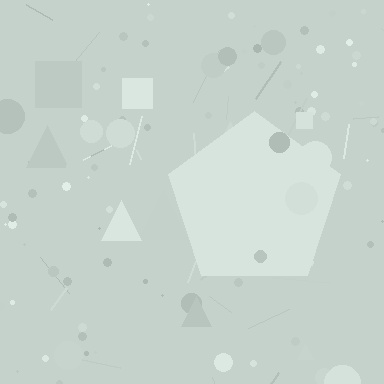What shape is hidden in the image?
A pentagon is hidden in the image.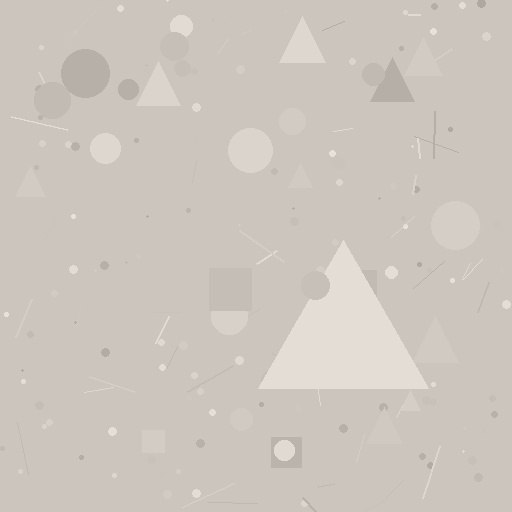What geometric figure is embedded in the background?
A triangle is embedded in the background.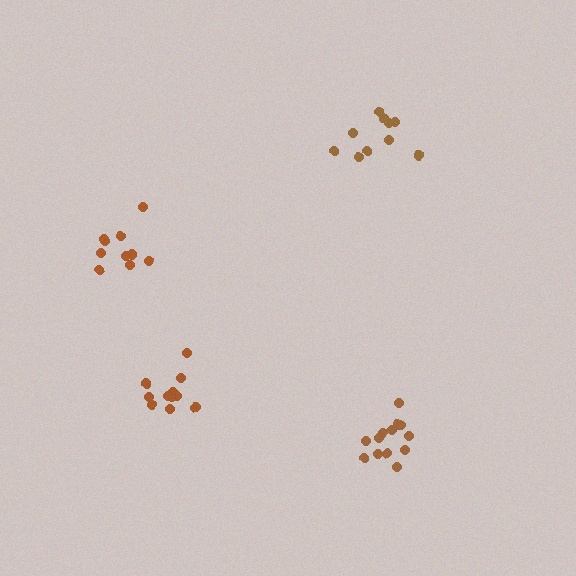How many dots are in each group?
Group 1: 10 dots, Group 2: 10 dots, Group 3: 13 dots, Group 4: 11 dots (44 total).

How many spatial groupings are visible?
There are 4 spatial groupings.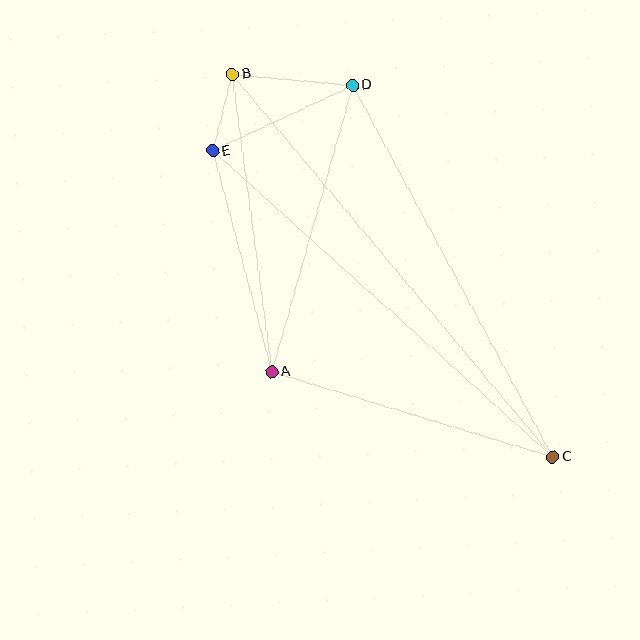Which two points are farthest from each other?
Points B and C are farthest from each other.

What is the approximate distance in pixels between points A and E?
The distance between A and E is approximately 229 pixels.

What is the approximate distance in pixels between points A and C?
The distance between A and C is approximately 294 pixels.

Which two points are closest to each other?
Points B and E are closest to each other.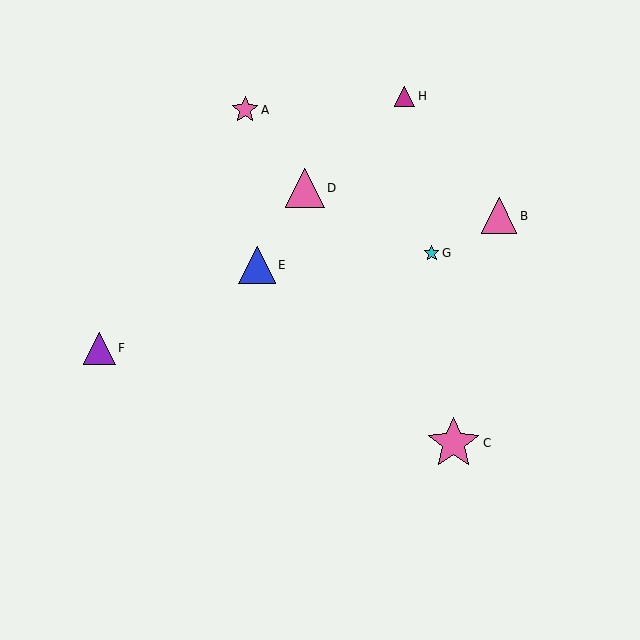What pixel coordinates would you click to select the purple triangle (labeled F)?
Click at (99, 348) to select the purple triangle F.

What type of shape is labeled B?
Shape B is a pink triangle.